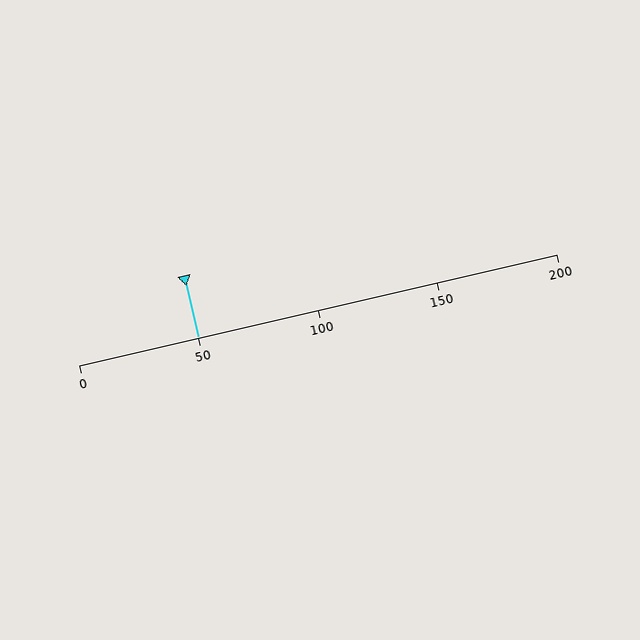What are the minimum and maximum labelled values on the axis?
The axis runs from 0 to 200.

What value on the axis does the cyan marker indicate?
The marker indicates approximately 50.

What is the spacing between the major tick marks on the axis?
The major ticks are spaced 50 apart.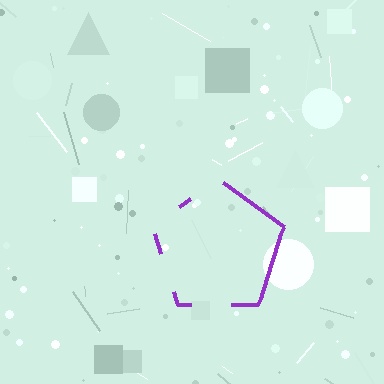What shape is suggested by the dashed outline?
The dashed outline suggests a pentagon.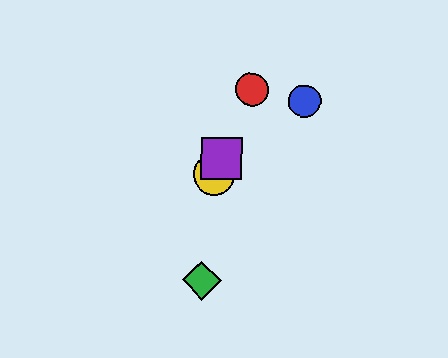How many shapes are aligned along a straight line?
3 shapes (the red circle, the yellow circle, the purple square) are aligned along a straight line.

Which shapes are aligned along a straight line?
The red circle, the yellow circle, the purple square are aligned along a straight line.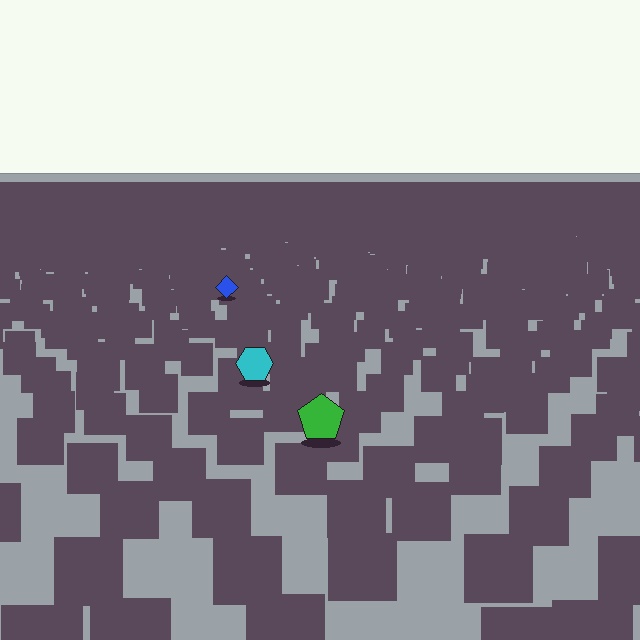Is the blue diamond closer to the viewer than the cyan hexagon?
No. The cyan hexagon is closer — you can tell from the texture gradient: the ground texture is coarser near it.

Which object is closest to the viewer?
The green pentagon is closest. The texture marks near it are larger and more spread out.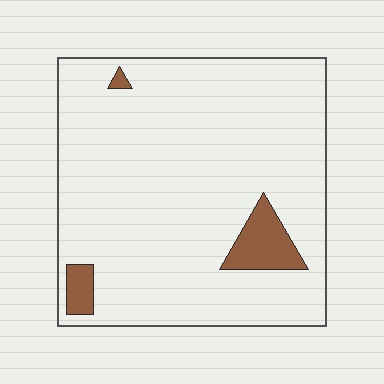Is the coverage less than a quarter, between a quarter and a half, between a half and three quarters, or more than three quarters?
Less than a quarter.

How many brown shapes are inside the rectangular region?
3.